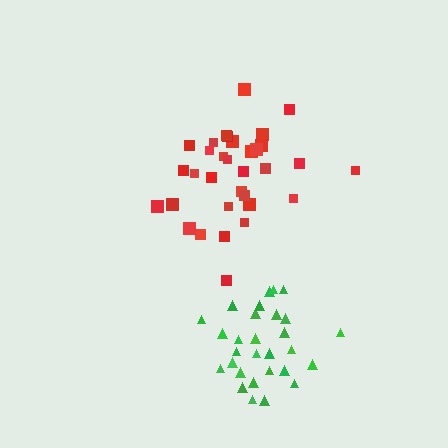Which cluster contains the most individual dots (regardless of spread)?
Red (33).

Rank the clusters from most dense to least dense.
green, red.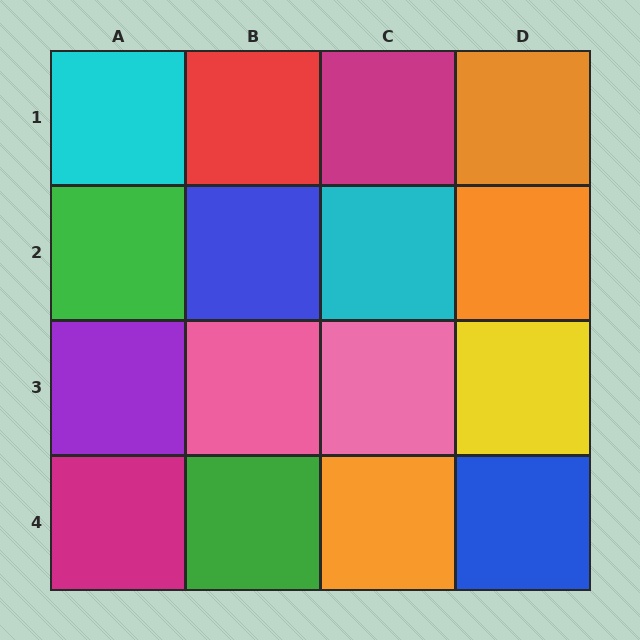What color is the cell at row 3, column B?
Pink.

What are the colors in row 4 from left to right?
Magenta, green, orange, blue.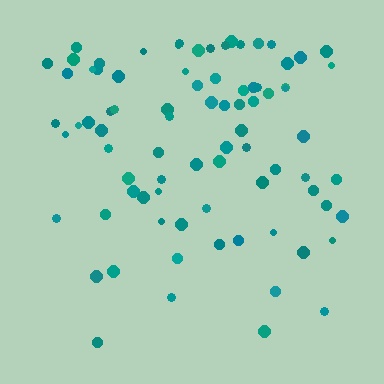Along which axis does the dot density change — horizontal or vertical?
Vertical.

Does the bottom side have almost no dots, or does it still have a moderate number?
Still a moderate number, just noticeably fewer than the top.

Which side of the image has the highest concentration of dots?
The top.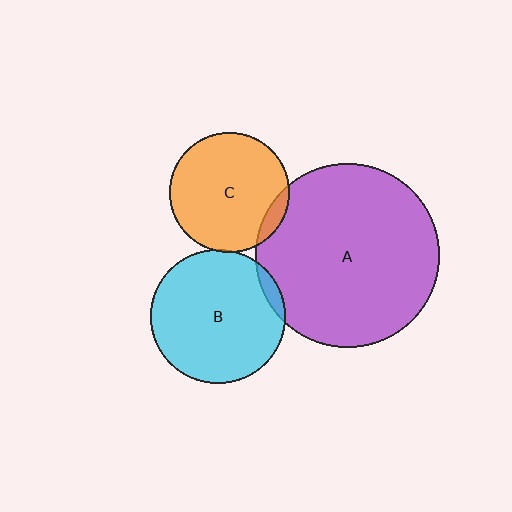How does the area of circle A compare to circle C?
Approximately 2.3 times.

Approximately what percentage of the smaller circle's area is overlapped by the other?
Approximately 5%.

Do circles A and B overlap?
Yes.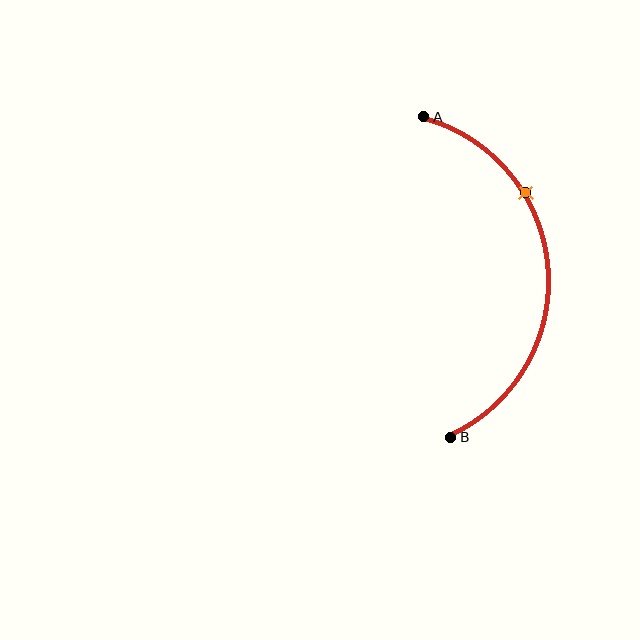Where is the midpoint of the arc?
The arc midpoint is the point on the curve farthest from the straight line joining A and B. It sits to the right of that line.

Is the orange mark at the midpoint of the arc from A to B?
No. The orange mark lies on the arc but is closer to endpoint A. The arc midpoint would be at the point on the curve equidistant along the arc from both A and B.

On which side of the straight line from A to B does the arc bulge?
The arc bulges to the right of the straight line connecting A and B.